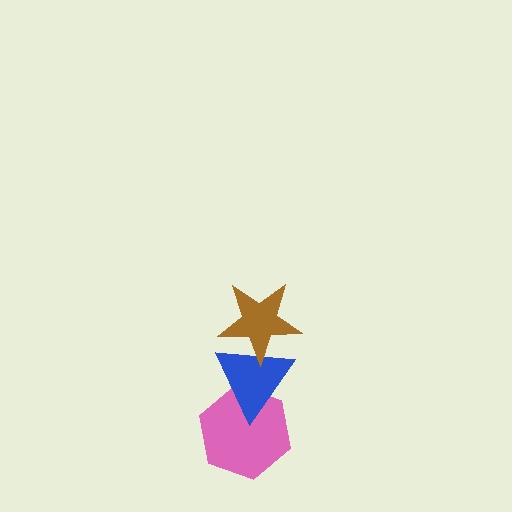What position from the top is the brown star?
The brown star is 1st from the top.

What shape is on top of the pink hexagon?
The blue triangle is on top of the pink hexagon.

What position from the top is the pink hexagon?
The pink hexagon is 3rd from the top.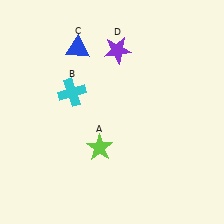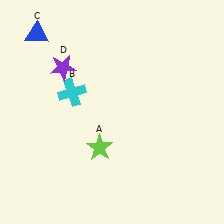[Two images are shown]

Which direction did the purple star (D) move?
The purple star (D) moved left.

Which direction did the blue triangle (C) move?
The blue triangle (C) moved left.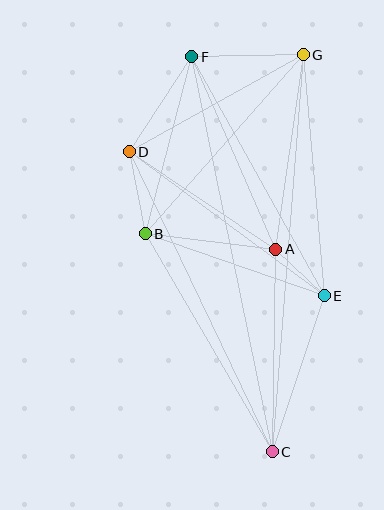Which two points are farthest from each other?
Points C and F are farthest from each other.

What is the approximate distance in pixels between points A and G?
The distance between A and G is approximately 197 pixels.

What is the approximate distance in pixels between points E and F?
The distance between E and F is approximately 273 pixels.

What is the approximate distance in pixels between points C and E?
The distance between C and E is approximately 164 pixels.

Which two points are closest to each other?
Points A and E are closest to each other.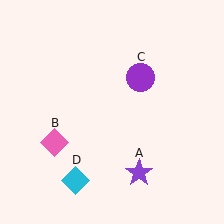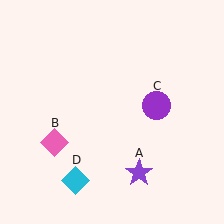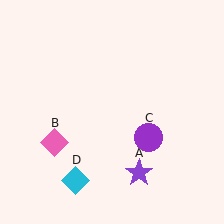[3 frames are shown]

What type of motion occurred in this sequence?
The purple circle (object C) rotated clockwise around the center of the scene.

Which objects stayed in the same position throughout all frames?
Purple star (object A) and pink diamond (object B) and cyan diamond (object D) remained stationary.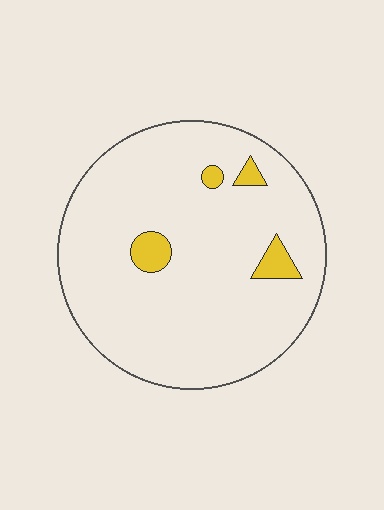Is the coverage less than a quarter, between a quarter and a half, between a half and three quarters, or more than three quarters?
Less than a quarter.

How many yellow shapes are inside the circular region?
4.